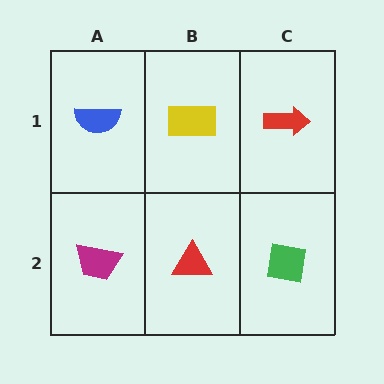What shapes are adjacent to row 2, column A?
A blue semicircle (row 1, column A), a red triangle (row 2, column B).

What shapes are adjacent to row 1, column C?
A green square (row 2, column C), a yellow rectangle (row 1, column B).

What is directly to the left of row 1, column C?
A yellow rectangle.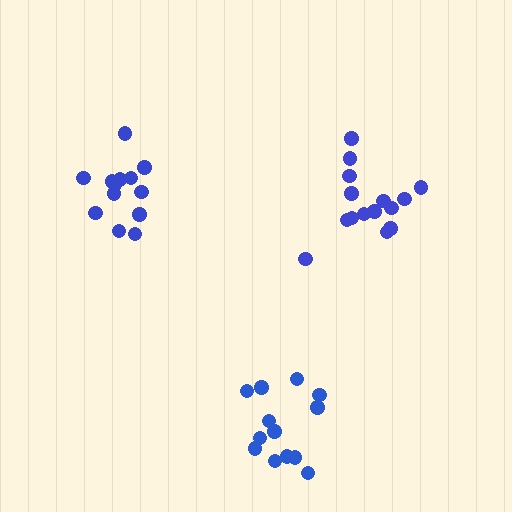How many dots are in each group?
Group 1: 15 dots, Group 2: 13 dots, Group 3: 13 dots (41 total).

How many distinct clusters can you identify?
There are 3 distinct clusters.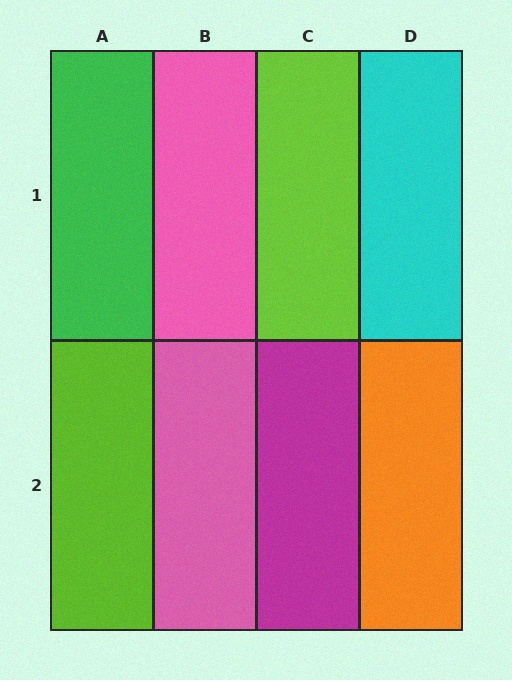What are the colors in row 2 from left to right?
Lime, pink, magenta, orange.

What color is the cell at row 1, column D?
Cyan.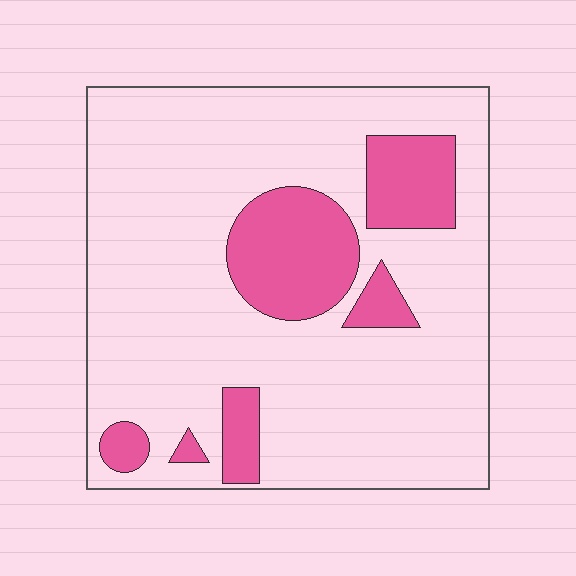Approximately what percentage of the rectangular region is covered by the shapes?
Approximately 20%.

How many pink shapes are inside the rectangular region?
6.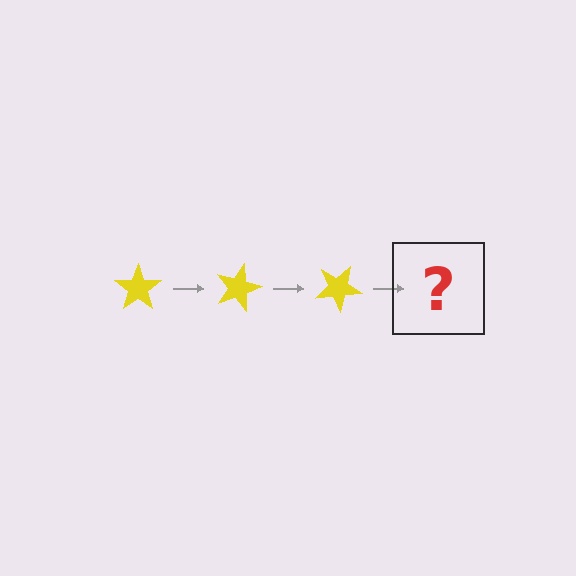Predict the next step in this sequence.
The next step is a yellow star rotated 45 degrees.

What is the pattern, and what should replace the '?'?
The pattern is that the star rotates 15 degrees each step. The '?' should be a yellow star rotated 45 degrees.